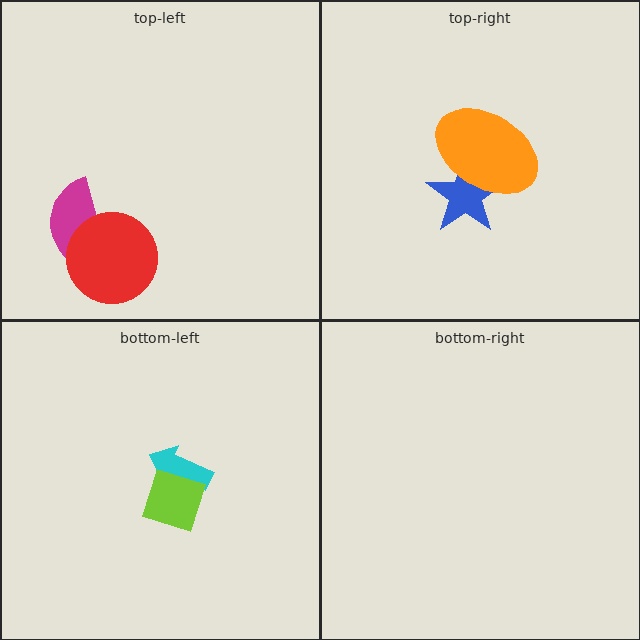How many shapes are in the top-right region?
2.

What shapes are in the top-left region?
The magenta semicircle, the red circle.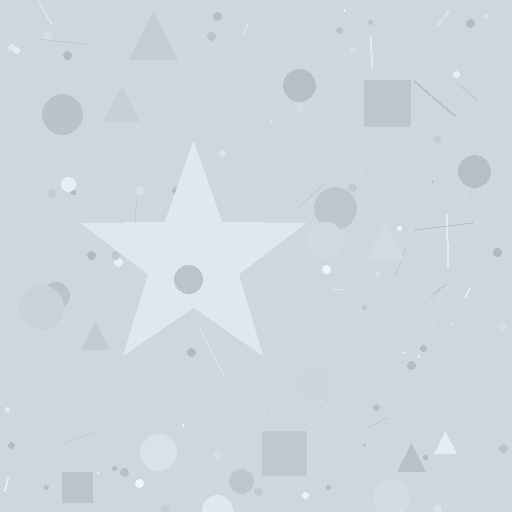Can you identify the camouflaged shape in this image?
The camouflaged shape is a star.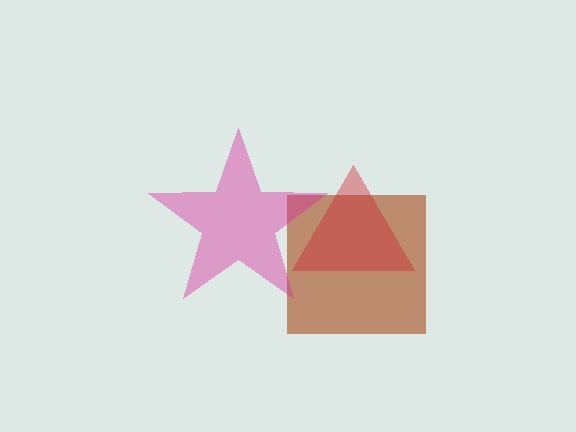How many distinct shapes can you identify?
There are 3 distinct shapes: a brown square, a magenta star, a red triangle.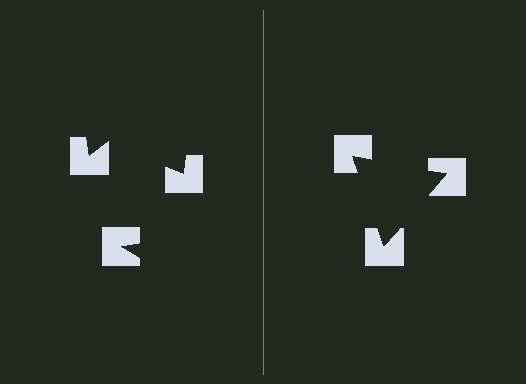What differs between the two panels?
The notched squares are positioned identically on both sides; only the wedge orientations differ. On the right they align to a triangle; on the left they are misaligned.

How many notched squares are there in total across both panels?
6 — 3 on each side.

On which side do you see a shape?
An illusory triangle appears on the right side. On the left side the wedge cuts are rotated, so no coherent shape forms.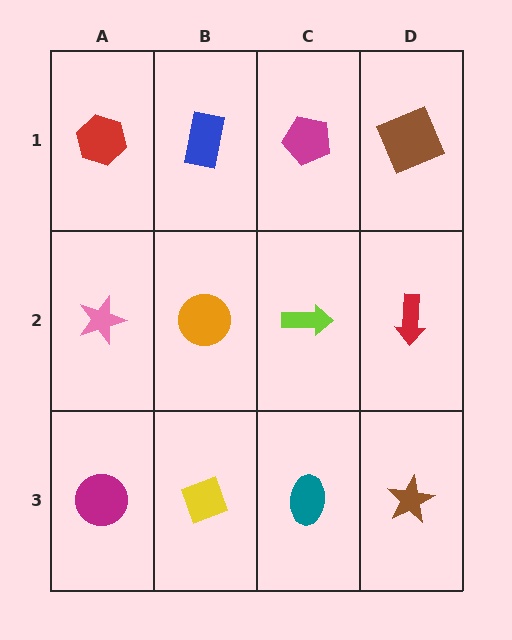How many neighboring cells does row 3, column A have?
2.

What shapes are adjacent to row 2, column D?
A brown square (row 1, column D), a brown star (row 3, column D), a lime arrow (row 2, column C).